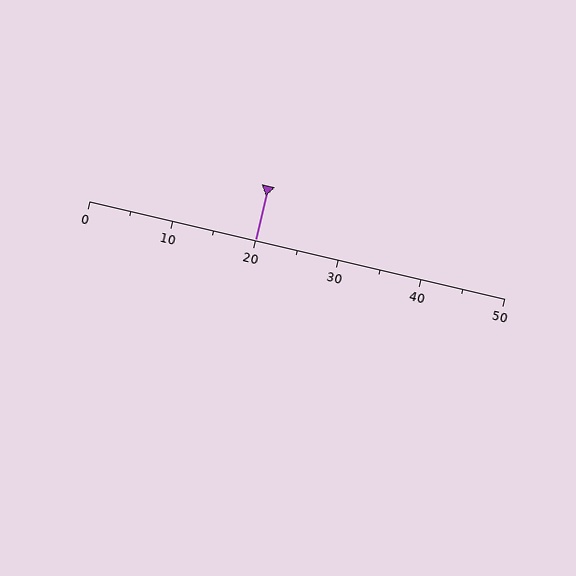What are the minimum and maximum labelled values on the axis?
The axis runs from 0 to 50.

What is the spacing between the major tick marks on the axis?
The major ticks are spaced 10 apart.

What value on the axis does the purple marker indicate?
The marker indicates approximately 20.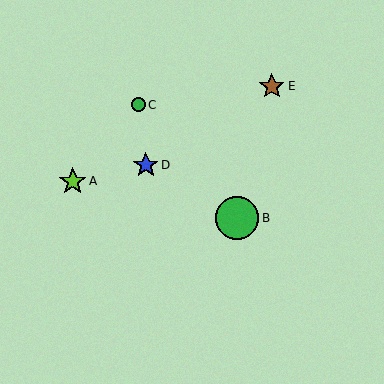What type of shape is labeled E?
Shape E is a brown star.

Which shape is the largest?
The green circle (labeled B) is the largest.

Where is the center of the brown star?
The center of the brown star is at (272, 86).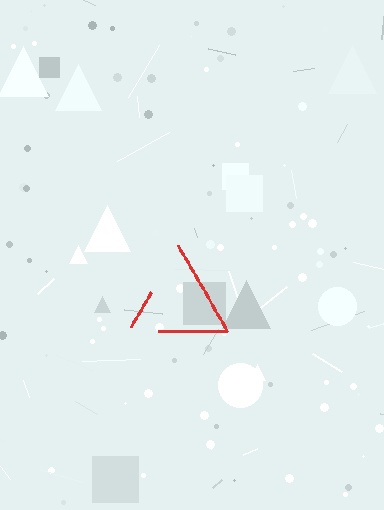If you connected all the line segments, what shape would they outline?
They would outline a triangle.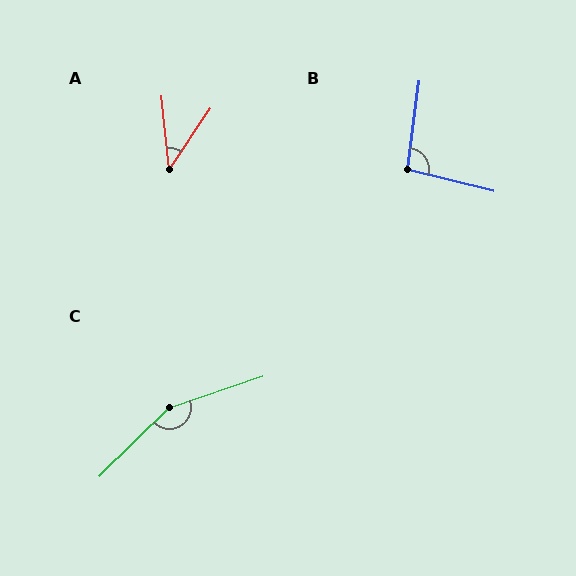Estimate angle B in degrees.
Approximately 97 degrees.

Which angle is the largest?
C, at approximately 154 degrees.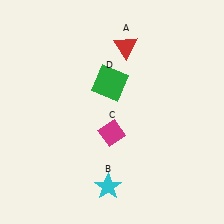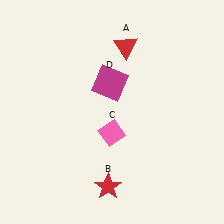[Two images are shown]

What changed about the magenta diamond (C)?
In Image 1, C is magenta. In Image 2, it changed to pink.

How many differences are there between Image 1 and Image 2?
There are 3 differences between the two images.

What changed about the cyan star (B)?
In Image 1, B is cyan. In Image 2, it changed to red.